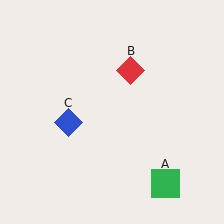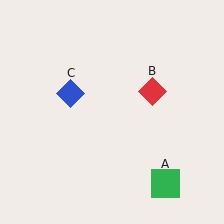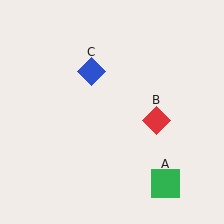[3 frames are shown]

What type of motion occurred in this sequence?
The red diamond (object B), blue diamond (object C) rotated clockwise around the center of the scene.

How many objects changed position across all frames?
2 objects changed position: red diamond (object B), blue diamond (object C).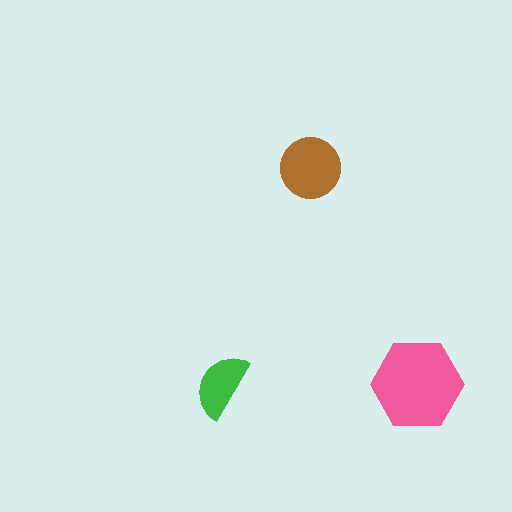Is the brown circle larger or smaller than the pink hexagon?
Smaller.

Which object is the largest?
The pink hexagon.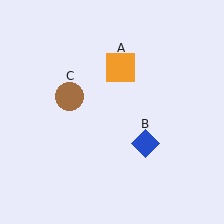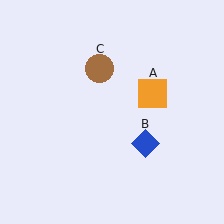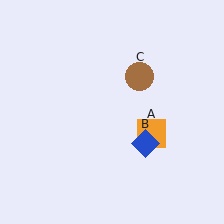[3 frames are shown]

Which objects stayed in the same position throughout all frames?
Blue diamond (object B) remained stationary.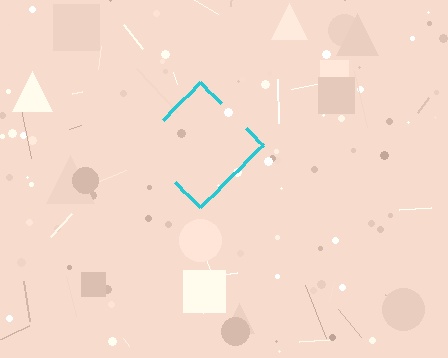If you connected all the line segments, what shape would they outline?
They would outline a diamond.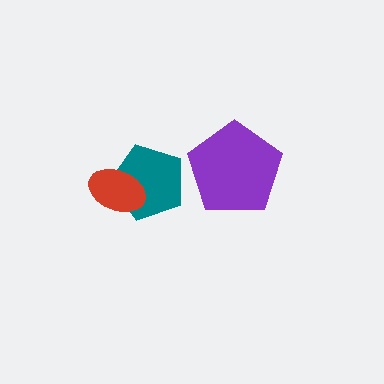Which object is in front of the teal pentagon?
The red ellipse is in front of the teal pentagon.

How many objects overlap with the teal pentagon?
1 object overlaps with the teal pentagon.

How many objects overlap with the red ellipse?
1 object overlaps with the red ellipse.